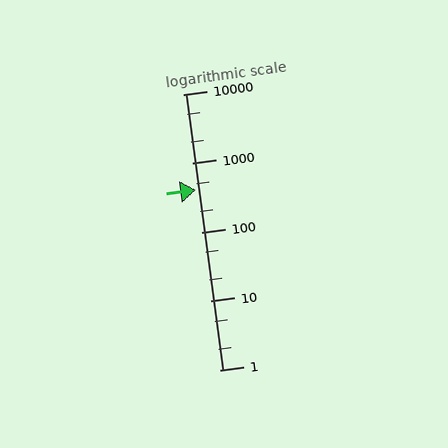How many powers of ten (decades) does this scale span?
The scale spans 4 decades, from 1 to 10000.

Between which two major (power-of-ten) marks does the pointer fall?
The pointer is between 100 and 1000.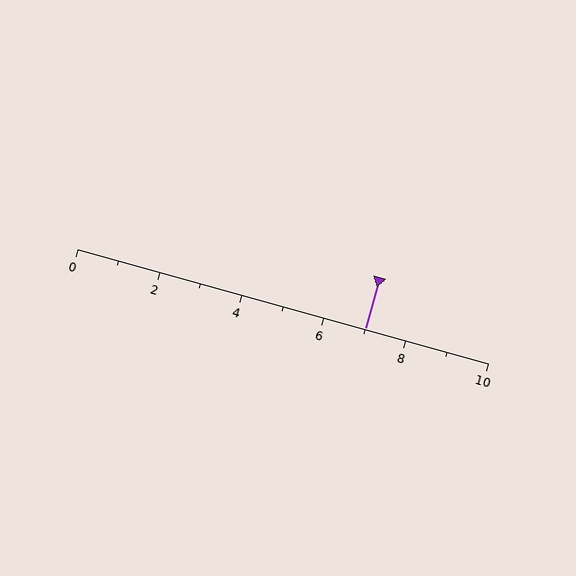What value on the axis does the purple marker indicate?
The marker indicates approximately 7.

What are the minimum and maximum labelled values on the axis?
The axis runs from 0 to 10.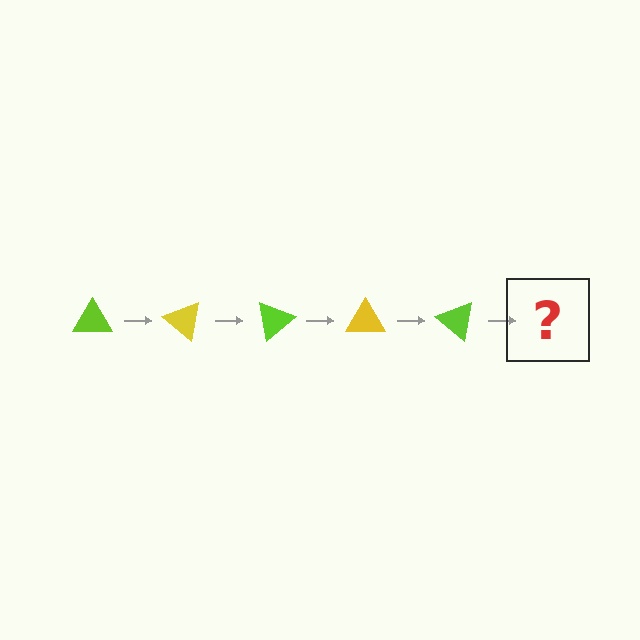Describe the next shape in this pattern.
It should be a yellow triangle, rotated 200 degrees from the start.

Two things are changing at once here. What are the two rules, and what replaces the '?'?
The two rules are that it rotates 40 degrees each step and the color cycles through lime and yellow. The '?' should be a yellow triangle, rotated 200 degrees from the start.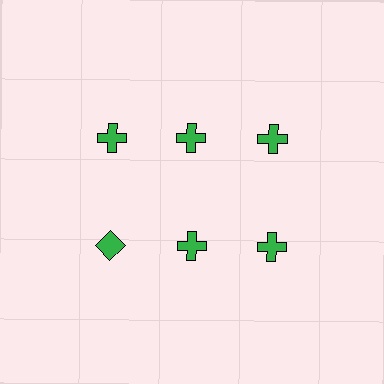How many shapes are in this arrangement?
There are 6 shapes arranged in a grid pattern.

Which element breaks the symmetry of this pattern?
The green diamond in the second row, leftmost column breaks the symmetry. All other shapes are green crosses.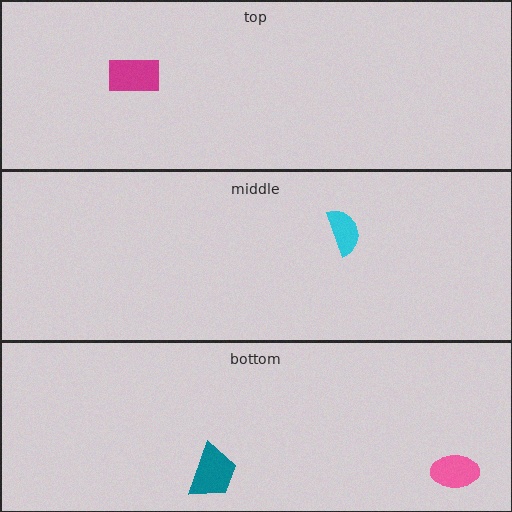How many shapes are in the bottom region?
2.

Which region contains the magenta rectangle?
The top region.